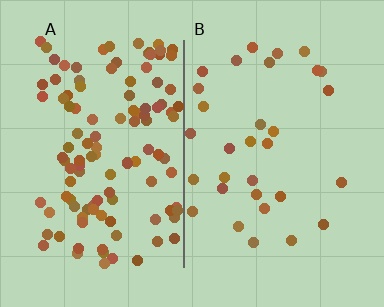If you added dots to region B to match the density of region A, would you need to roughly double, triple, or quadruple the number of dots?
Approximately quadruple.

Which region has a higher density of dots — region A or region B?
A (the left).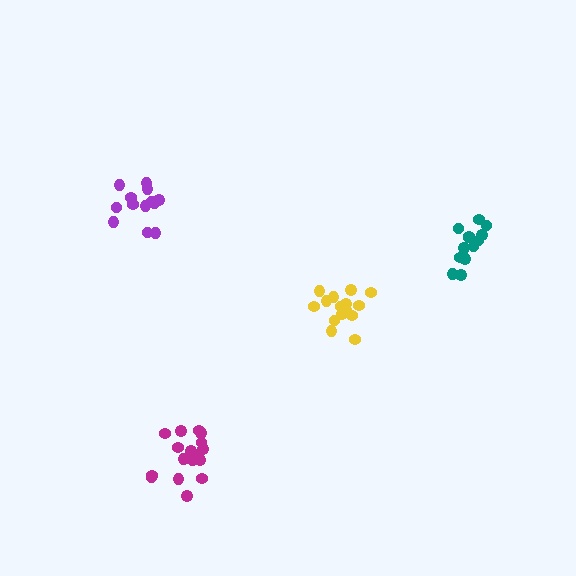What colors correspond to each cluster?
The clusters are colored: yellow, magenta, purple, teal.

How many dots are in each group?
Group 1: 15 dots, Group 2: 18 dots, Group 3: 13 dots, Group 4: 15 dots (61 total).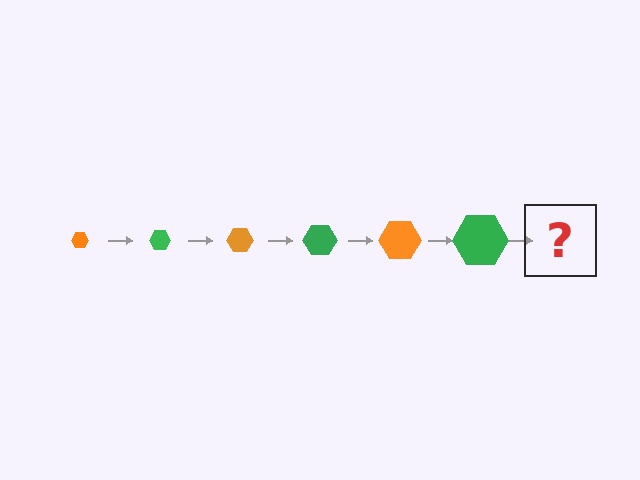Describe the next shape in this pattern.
It should be an orange hexagon, larger than the previous one.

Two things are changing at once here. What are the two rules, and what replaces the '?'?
The two rules are that the hexagon grows larger each step and the color cycles through orange and green. The '?' should be an orange hexagon, larger than the previous one.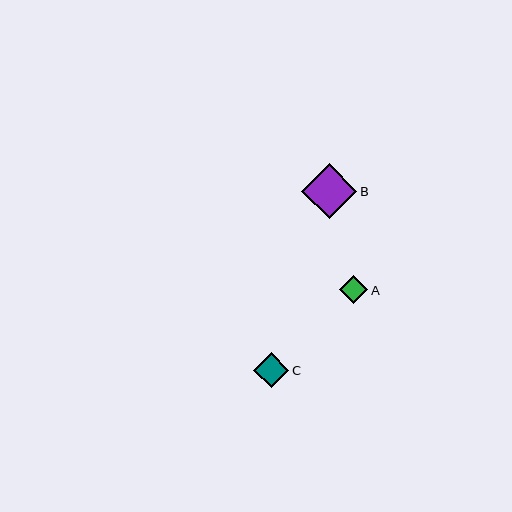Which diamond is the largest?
Diamond B is the largest with a size of approximately 55 pixels.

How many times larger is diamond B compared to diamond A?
Diamond B is approximately 1.9 times the size of diamond A.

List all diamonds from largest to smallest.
From largest to smallest: B, C, A.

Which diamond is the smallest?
Diamond A is the smallest with a size of approximately 28 pixels.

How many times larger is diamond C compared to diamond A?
Diamond C is approximately 1.3 times the size of diamond A.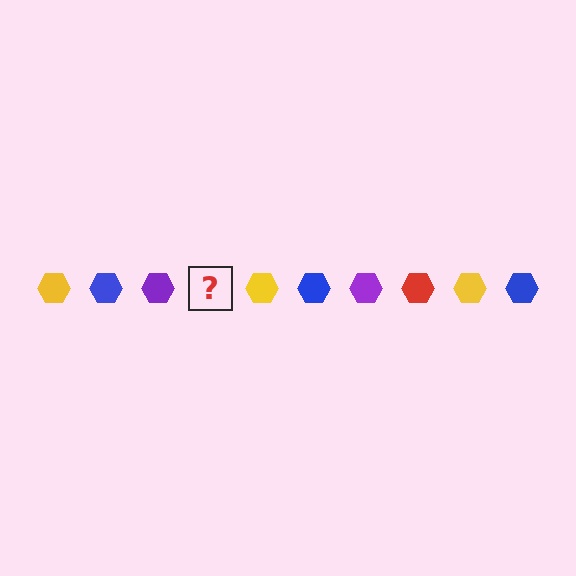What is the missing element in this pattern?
The missing element is a red hexagon.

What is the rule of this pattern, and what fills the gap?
The rule is that the pattern cycles through yellow, blue, purple, red hexagons. The gap should be filled with a red hexagon.